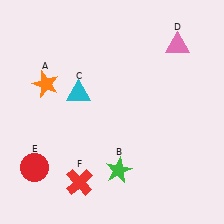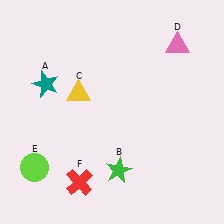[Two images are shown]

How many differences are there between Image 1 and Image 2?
There are 3 differences between the two images.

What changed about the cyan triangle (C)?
In Image 1, C is cyan. In Image 2, it changed to yellow.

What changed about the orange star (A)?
In Image 1, A is orange. In Image 2, it changed to teal.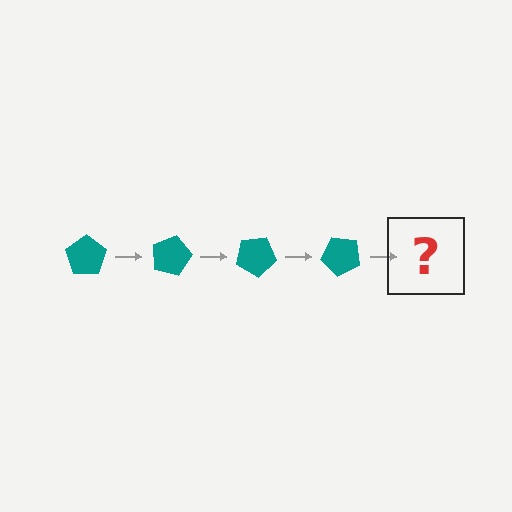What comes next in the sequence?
The next element should be a teal pentagon rotated 60 degrees.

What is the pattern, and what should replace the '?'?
The pattern is that the pentagon rotates 15 degrees each step. The '?' should be a teal pentagon rotated 60 degrees.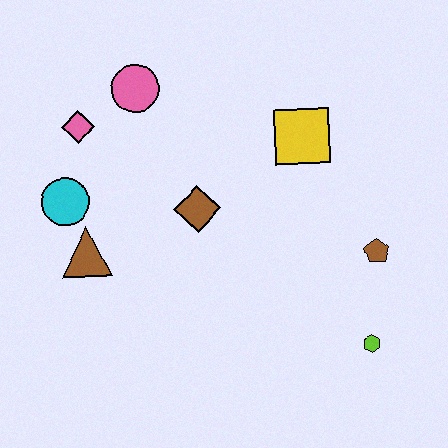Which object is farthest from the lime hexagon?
The pink diamond is farthest from the lime hexagon.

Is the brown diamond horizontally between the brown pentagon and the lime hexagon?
No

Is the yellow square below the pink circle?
Yes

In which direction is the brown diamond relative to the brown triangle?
The brown diamond is to the right of the brown triangle.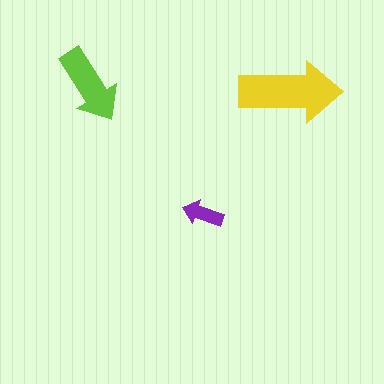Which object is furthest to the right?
The yellow arrow is rightmost.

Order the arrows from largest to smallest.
the yellow one, the lime one, the purple one.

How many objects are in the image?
There are 3 objects in the image.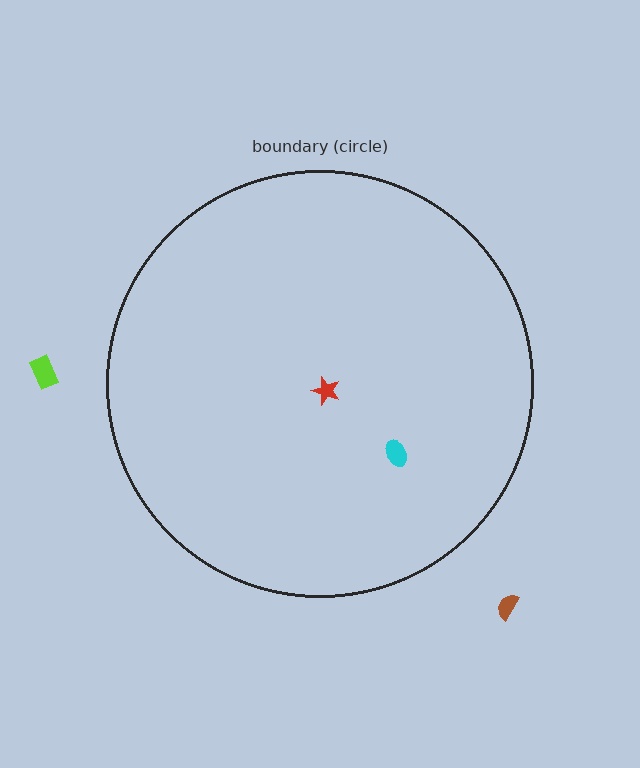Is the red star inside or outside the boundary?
Inside.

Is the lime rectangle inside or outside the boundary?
Outside.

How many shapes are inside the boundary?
2 inside, 2 outside.